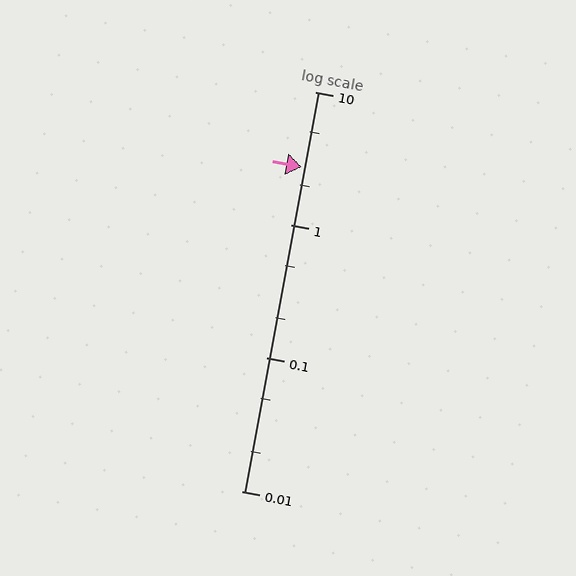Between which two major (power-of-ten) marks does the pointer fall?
The pointer is between 1 and 10.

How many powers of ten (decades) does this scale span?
The scale spans 3 decades, from 0.01 to 10.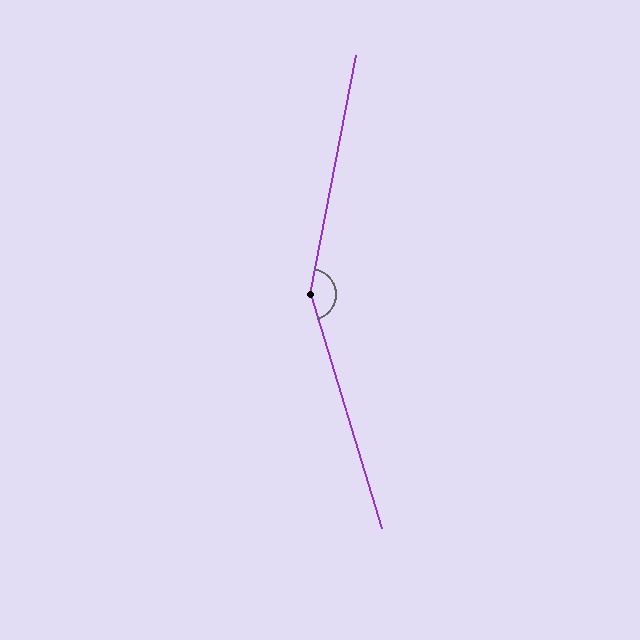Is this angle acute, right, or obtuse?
It is obtuse.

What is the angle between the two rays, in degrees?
Approximately 152 degrees.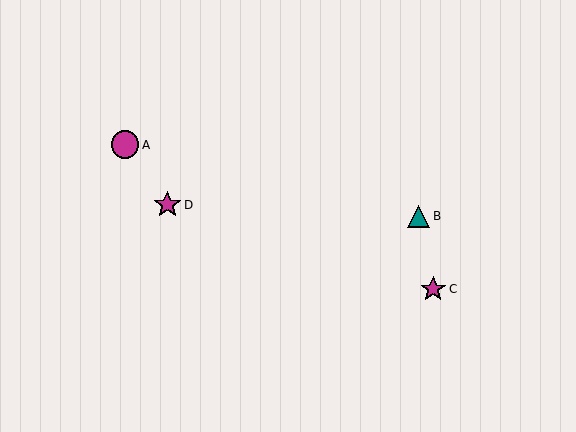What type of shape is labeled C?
Shape C is a magenta star.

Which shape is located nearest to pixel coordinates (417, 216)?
The teal triangle (labeled B) at (419, 216) is nearest to that location.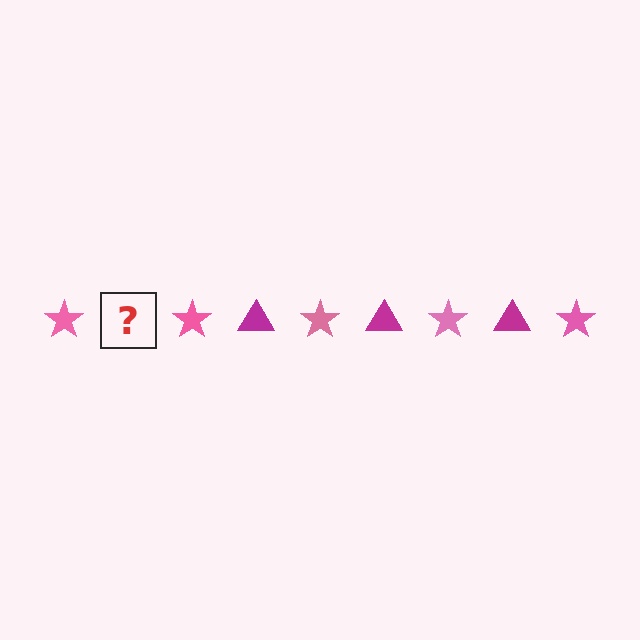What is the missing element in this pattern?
The missing element is a magenta triangle.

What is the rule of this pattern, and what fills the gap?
The rule is that the pattern alternates between pink star and magenta triangle. The gap should be filled with a magenta triangle.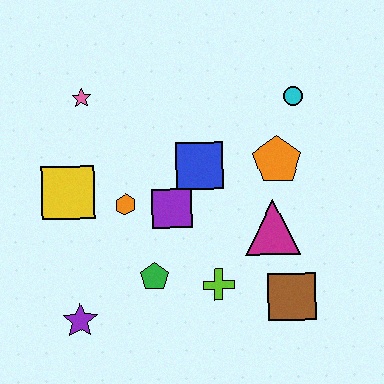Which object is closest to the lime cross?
The green pentagon is closest to the lime cross.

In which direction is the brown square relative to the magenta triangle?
The brown square is below the magenta triangle.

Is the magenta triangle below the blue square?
Yes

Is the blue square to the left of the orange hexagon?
No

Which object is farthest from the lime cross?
The pink star is farthest from the lime cross.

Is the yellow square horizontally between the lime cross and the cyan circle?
No